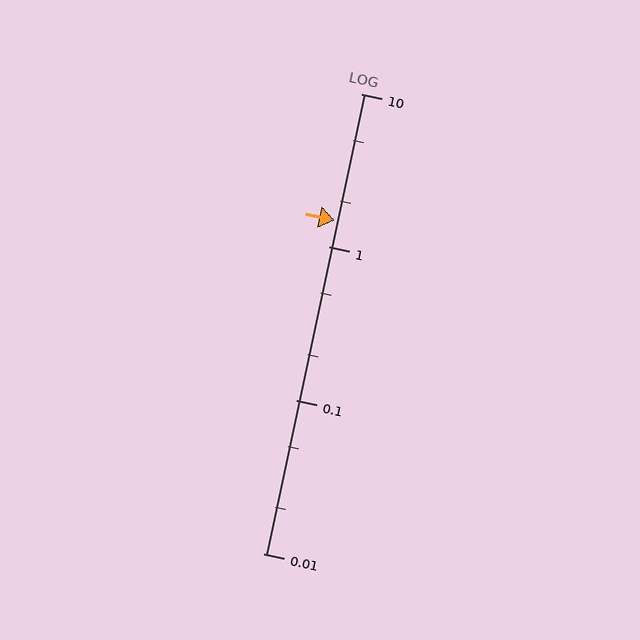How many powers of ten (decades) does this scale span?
The scale spans 3 decades, from 0.01 to 10.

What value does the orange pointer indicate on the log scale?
The pointer indicates approximately 1.5.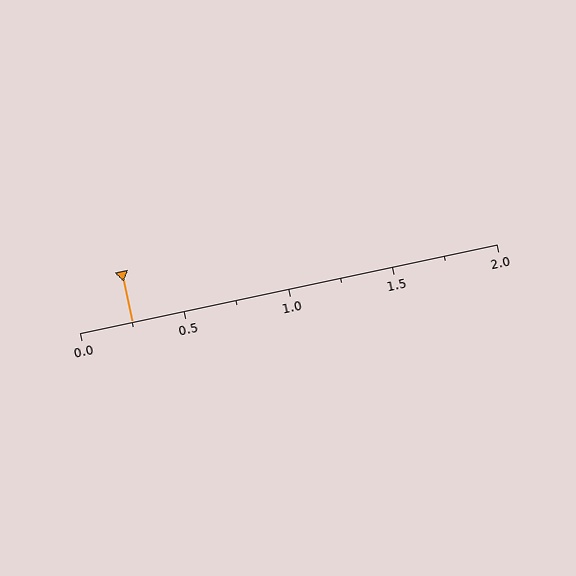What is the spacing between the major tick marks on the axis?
The major ticks are spaced 0.5 apart.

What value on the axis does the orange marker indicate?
The marker indicates approximately 0.25.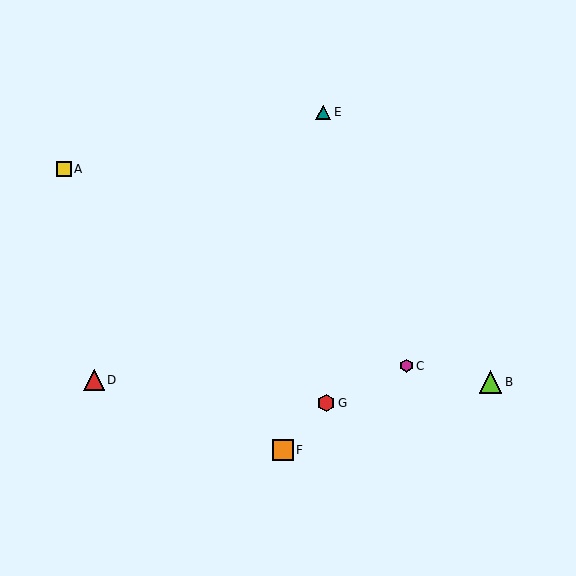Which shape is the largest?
The lime triangle (labeled B) is the largest.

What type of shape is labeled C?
Shape C is a magenta hexagon.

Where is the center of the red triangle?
The center of the red triangle is at (94, 380).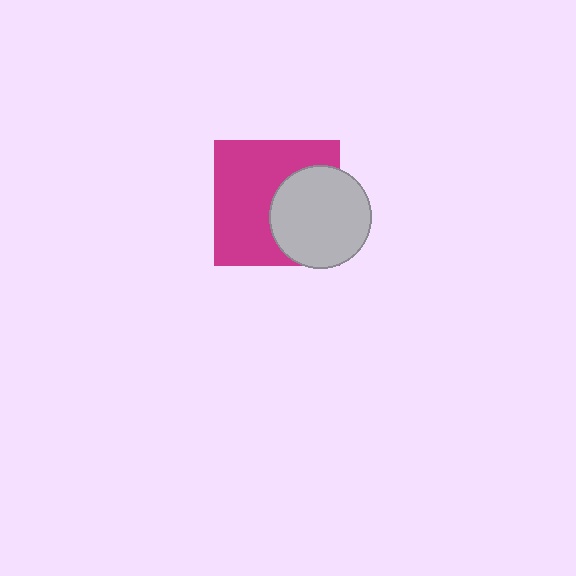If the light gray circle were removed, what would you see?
You would see the complete magenta square.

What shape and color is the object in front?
The object in front is a light gray circle.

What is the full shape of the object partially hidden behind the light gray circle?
The partially hidden object is a magenta square.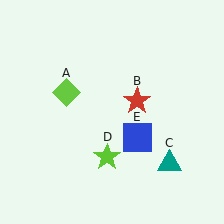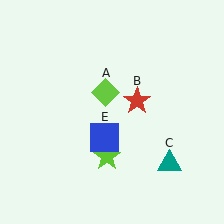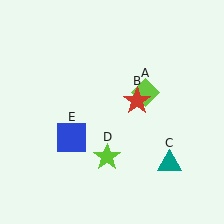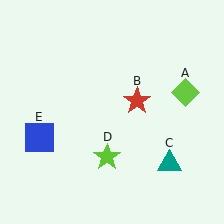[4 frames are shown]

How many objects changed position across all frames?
2 objects changed position: lime diamond (object A), blue square (object E).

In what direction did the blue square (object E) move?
The blue square (object E) moved left.